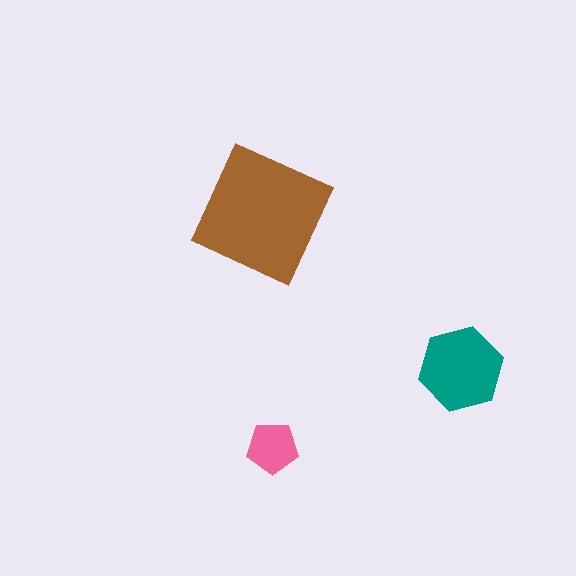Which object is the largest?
The brown square.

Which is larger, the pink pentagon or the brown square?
The brown square.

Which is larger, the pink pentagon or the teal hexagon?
The teal hexagon.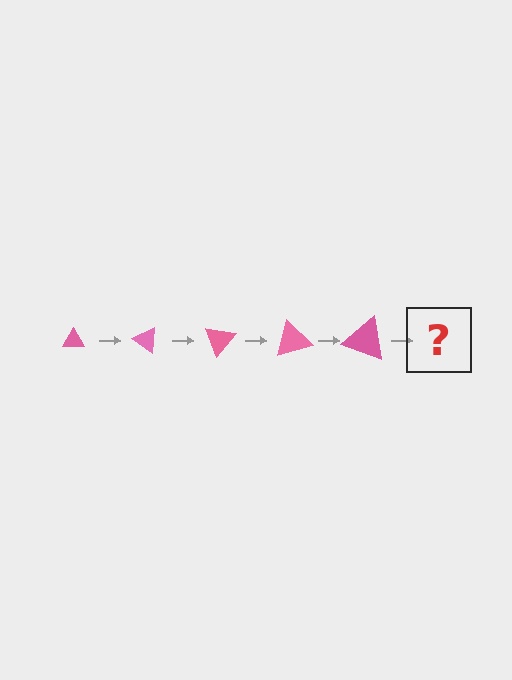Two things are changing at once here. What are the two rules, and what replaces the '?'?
The two rules are that the triangle grows larger each step and it rotates 35 degrees each step. The '?' should be a triangle, larger than the previous one and rotated 175 degrees from the start.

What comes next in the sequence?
The next element should be a triangle, larger than the previous one and rotated 175 degrees from the start.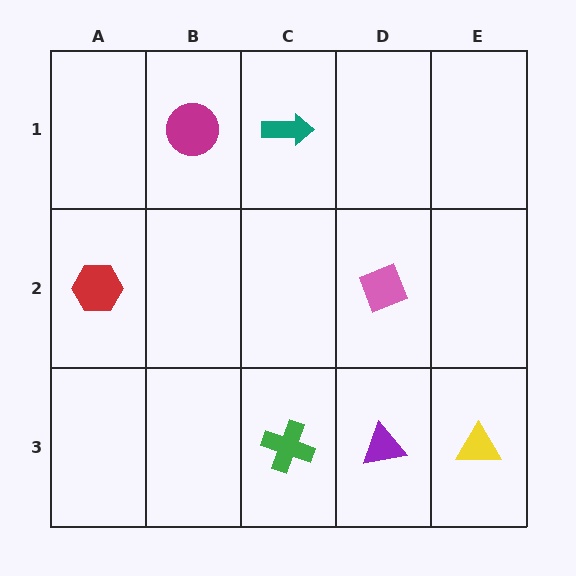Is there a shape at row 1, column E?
No, that cell is empty.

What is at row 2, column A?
A red hexagon.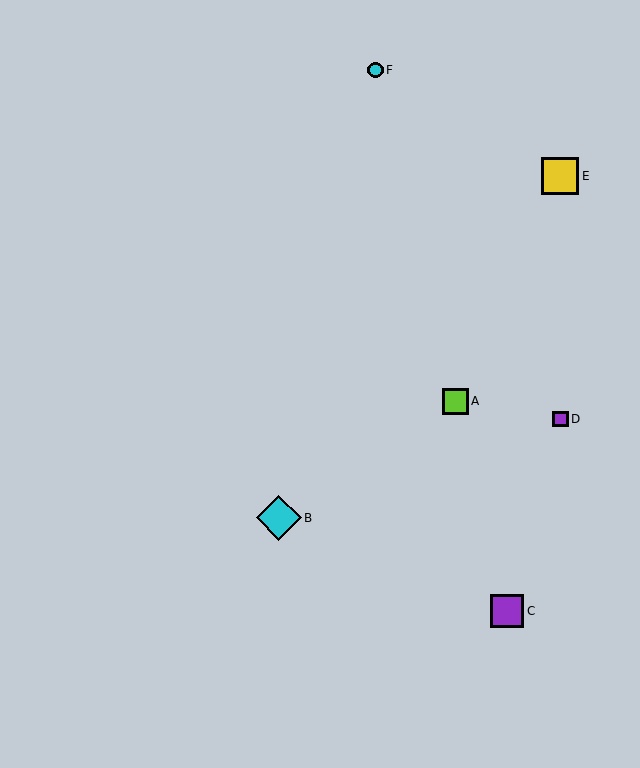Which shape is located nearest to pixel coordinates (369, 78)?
The cyan circle (labeled F) at (376, 70) is nearest to that location.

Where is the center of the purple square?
The center of the purple square is at (507, 611).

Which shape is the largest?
The cyan diamond (labeled B) is the largest.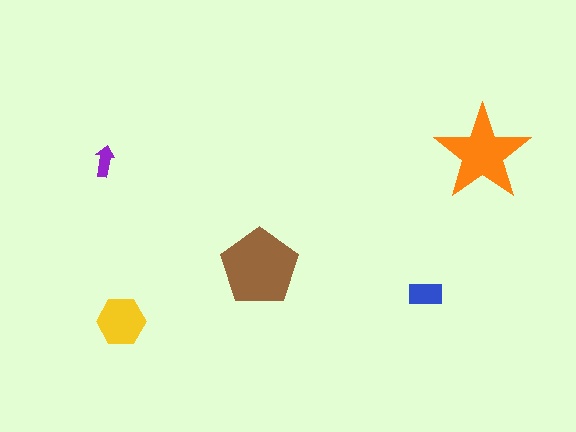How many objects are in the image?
There are 5 objects in the image.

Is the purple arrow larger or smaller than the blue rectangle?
Smaller.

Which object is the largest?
The brown pentagon.